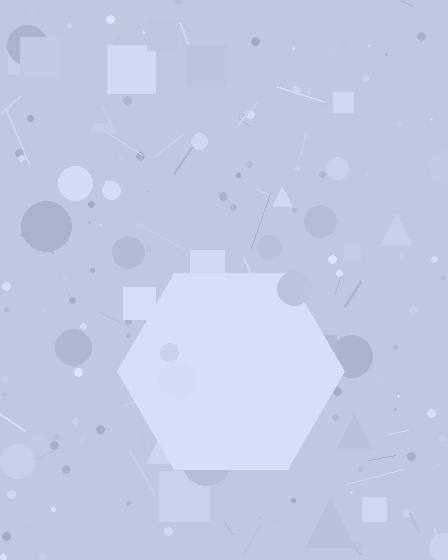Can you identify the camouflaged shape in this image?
The camouflaged shape is a hexagon.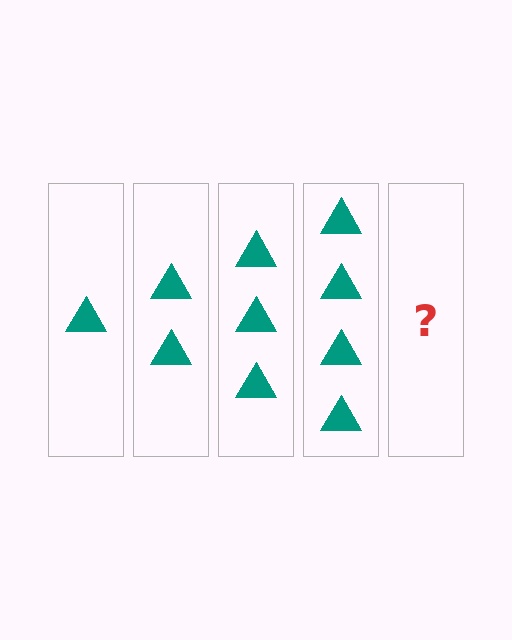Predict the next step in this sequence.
The next step is 5 triangles.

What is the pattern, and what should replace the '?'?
The pattern is that each step adds one more triangle. The '?' should be 5 triangles.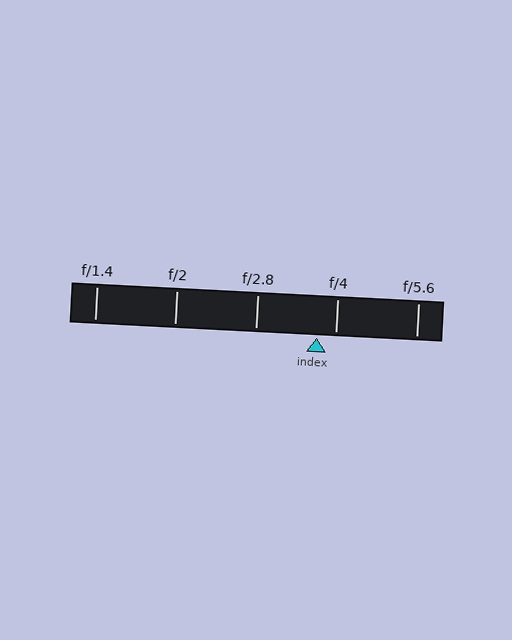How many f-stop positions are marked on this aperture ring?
There are 5 f-stop positions marked.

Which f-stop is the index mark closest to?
The index mark is closest to f/4.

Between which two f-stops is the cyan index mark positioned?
The index mark is between f/2.8 and f/4.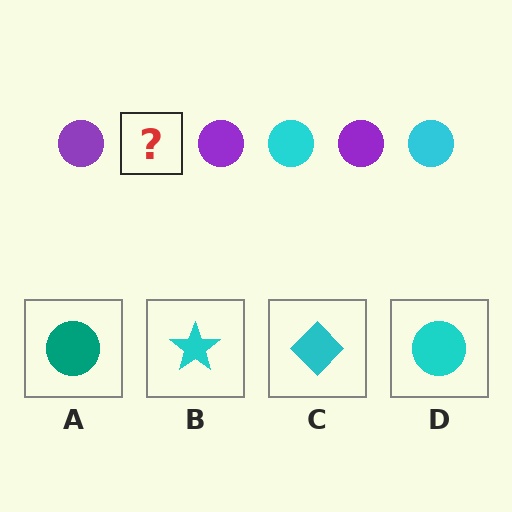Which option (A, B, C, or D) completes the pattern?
D.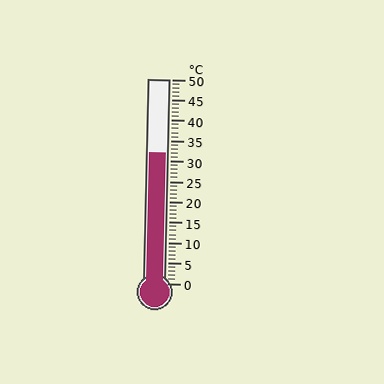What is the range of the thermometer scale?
The thermometer scale ranges from 0°C to 50°C.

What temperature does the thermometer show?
The thermometer shows approximately 32°C.